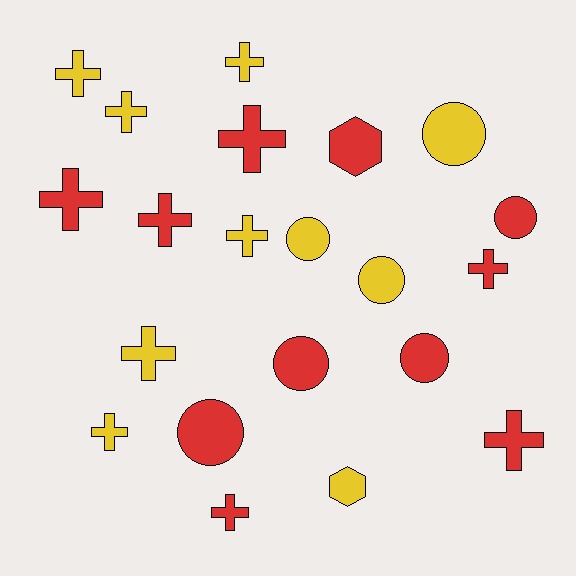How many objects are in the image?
There are 21 objects.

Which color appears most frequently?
Red, with 11 objects.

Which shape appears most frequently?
Cross, with 12 objects.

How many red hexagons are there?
There is 1 red hexagon.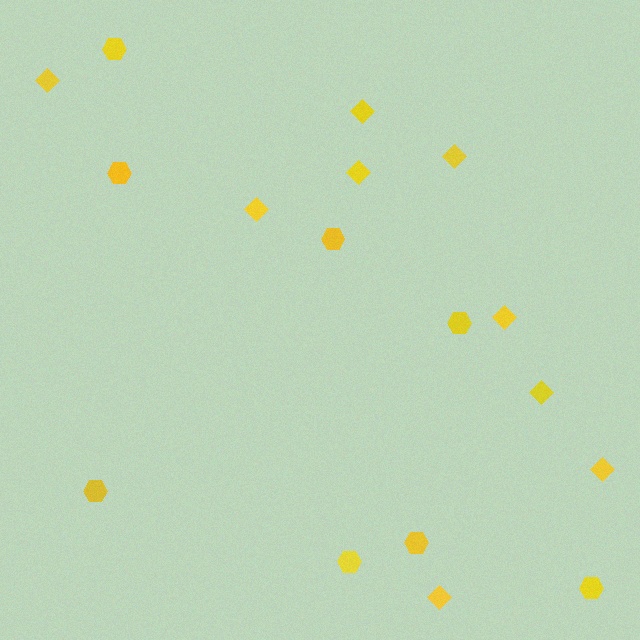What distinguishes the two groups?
There are 2 groups: one group of hexagons (8) and one group of diamonds (9).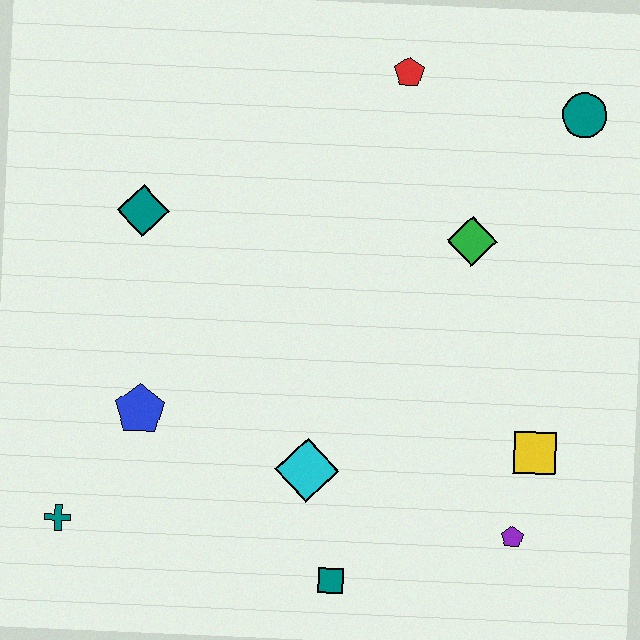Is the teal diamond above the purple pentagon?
Yes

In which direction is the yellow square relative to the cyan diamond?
The yellow square is to the right of the cyan diamond.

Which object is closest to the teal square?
The cyan diamond is closest to the teal square.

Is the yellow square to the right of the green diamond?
Yes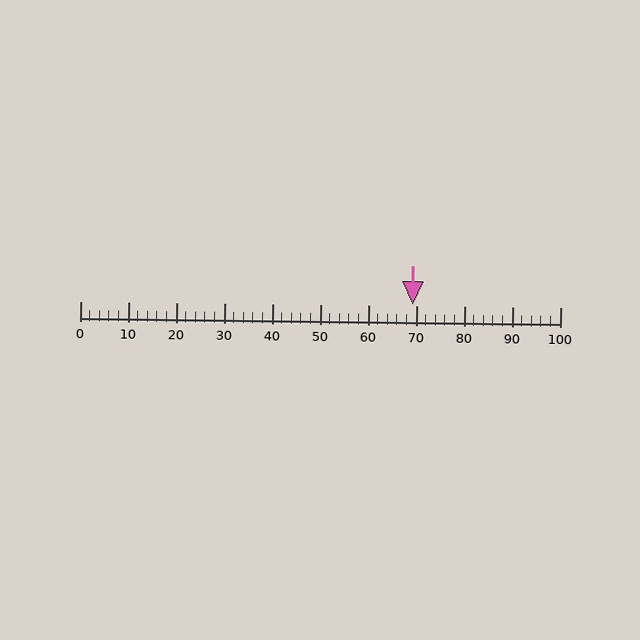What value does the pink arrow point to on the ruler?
The pink arrow points to approximately 69.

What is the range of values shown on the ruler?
The ruler shows values from 0 to 100.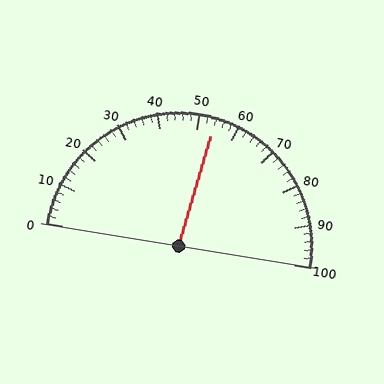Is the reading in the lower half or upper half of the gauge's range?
The reading is in the upper half of the range (0 to 100).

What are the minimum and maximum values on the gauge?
The gauge ranges from 0 to 100.